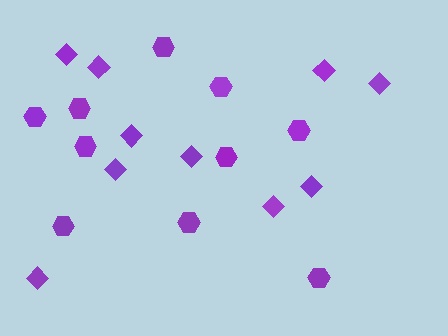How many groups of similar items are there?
There are 2 groups: one group of hexagons (10) and one group of diamonds (10).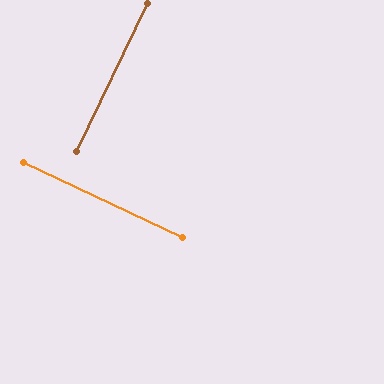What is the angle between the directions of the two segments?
Approximately 90 degrees.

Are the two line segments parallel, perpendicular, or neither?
Perpendicular — they meet at approximately 90°.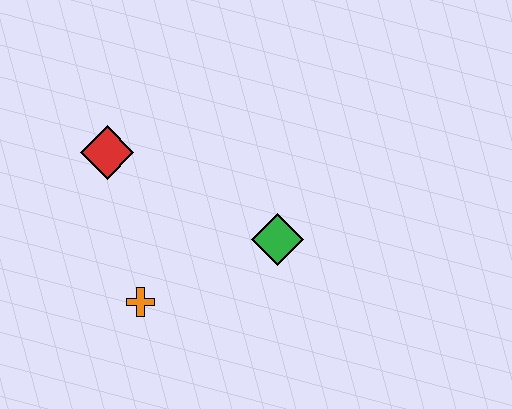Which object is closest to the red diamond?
The orange cross is closest to the red diamond.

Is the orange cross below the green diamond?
Yes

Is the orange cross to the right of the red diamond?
Yes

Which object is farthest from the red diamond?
The green diamond is farthest from the red diamond.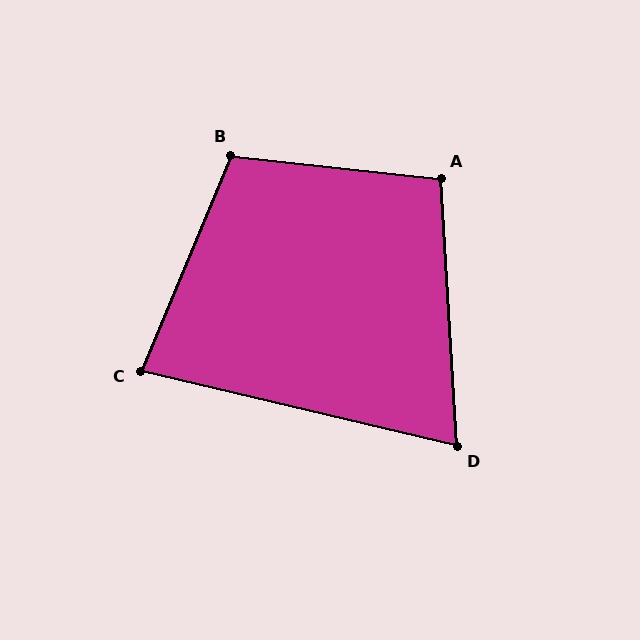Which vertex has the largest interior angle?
B, at approximately 107 degrees.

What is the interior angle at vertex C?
Approximately 81 degrees (acute).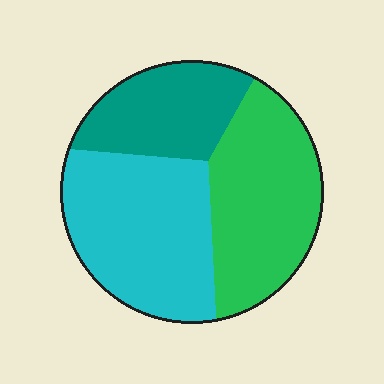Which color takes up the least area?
Teal, at roughly 25%.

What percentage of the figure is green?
Green takes up about three eighths (3/8) of the figure.